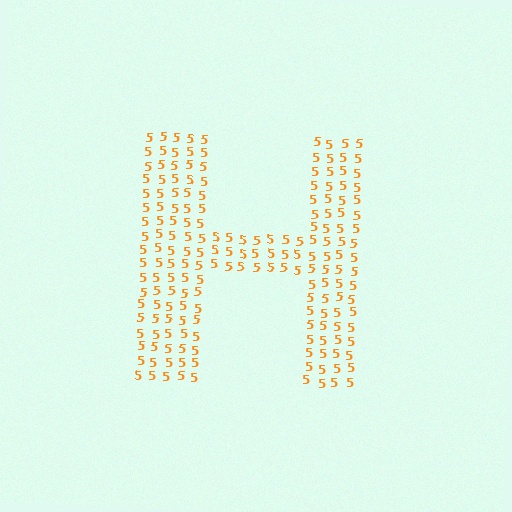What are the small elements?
The small elements are digit 5's.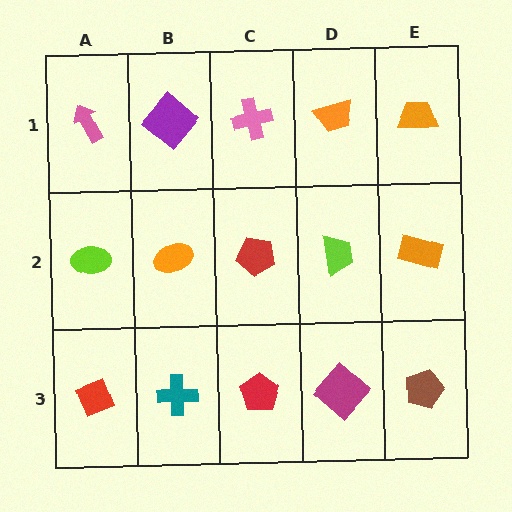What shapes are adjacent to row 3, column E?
An orange rectangle (row 2, column E), a magenta diamond (row 3, column D).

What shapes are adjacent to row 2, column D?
An orange trapezoid (row 1, column D), a magenta diamond (row 3, column D), a red pentagon (row 2, column C), an orange rectangle (row 2, column E).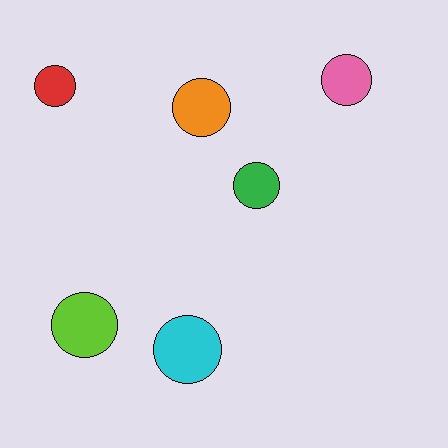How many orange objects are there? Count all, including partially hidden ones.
There is 1 orange object.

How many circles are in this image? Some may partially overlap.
There are 6 circles.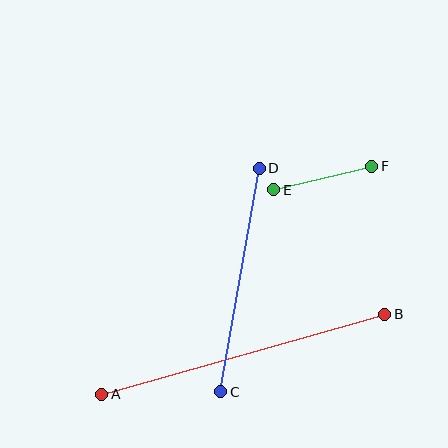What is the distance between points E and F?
The distance is approximately 101 pixels.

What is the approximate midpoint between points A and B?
The midpoint is at approximately (243, 354) pixels.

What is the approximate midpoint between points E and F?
The midpoint is at approximately (323, 178) pixels.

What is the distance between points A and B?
The distance is approximately 294 pixels.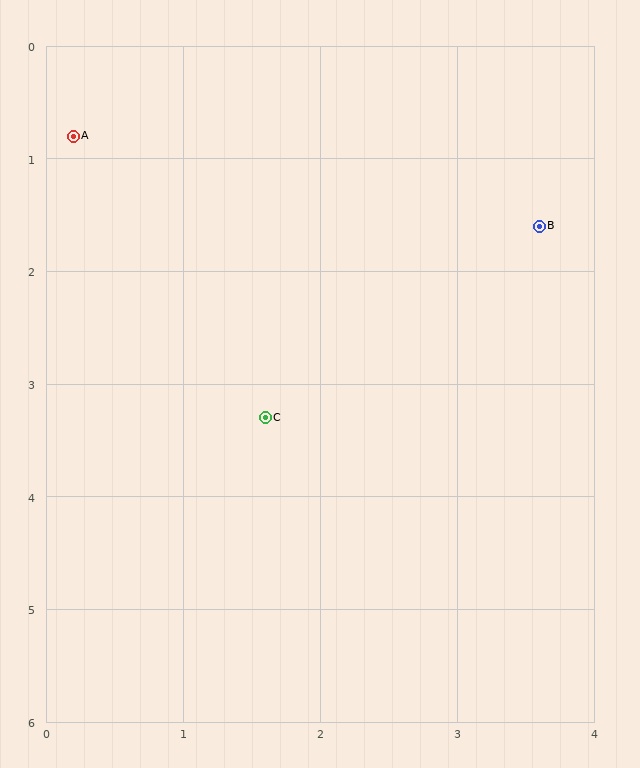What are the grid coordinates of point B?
Point B is at approximately (3.6, 1.6).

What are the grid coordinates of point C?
Point C is at approximately (1.6, 3.3).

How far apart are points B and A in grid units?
Points B and A are about 3.5 grid units apart.